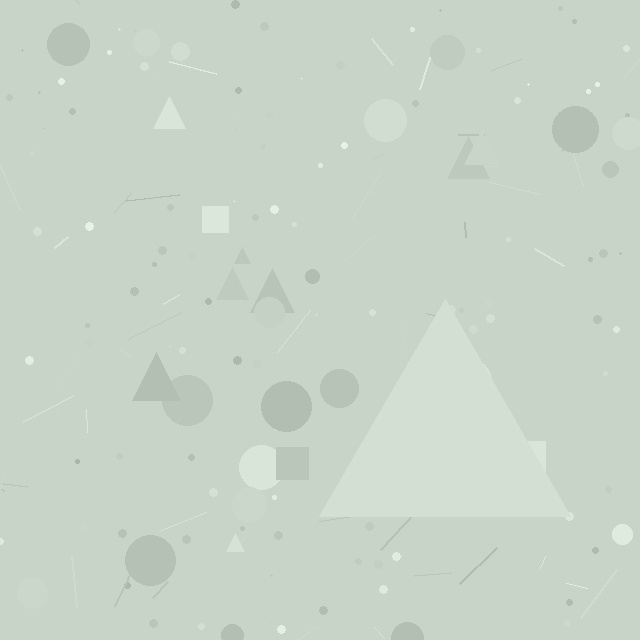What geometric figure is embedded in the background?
A triangle is embedded in the background.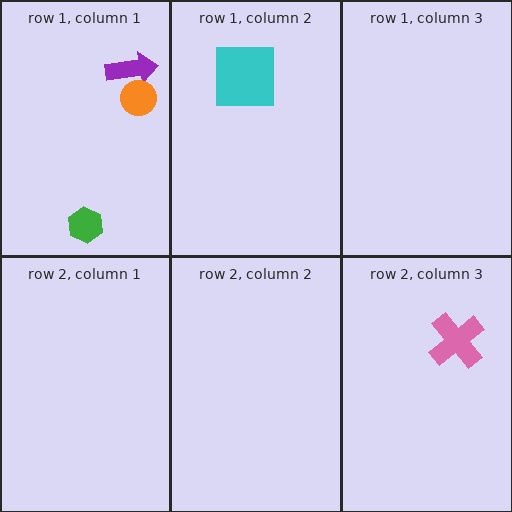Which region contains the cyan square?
The row 1, column 2 region.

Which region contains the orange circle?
The row 1, column 1 region.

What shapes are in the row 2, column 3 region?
The pink cross.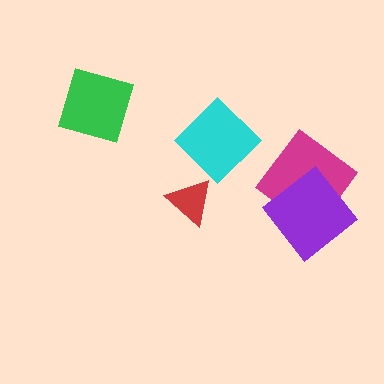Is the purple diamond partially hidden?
No, no other shape covers it.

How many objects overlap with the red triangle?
0 objects overlap with the red triangle.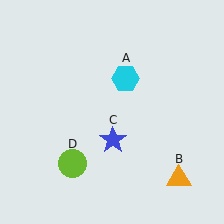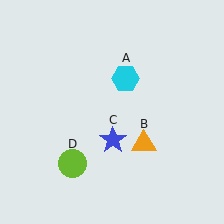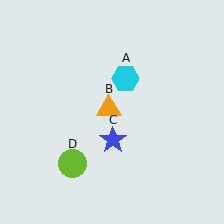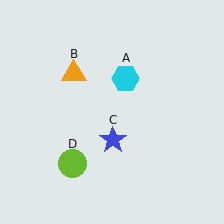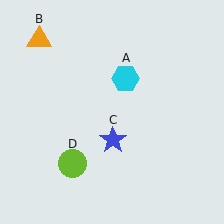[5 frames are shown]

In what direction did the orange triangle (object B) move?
The orange triangle (object B) moved up and to the left.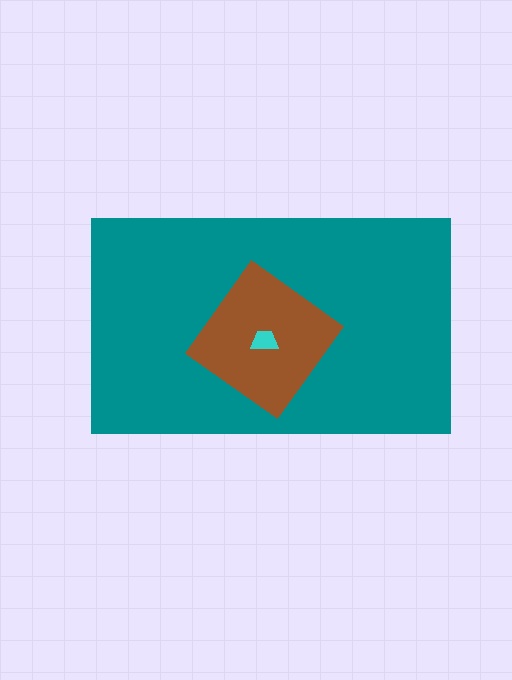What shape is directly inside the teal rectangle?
The brown diamond.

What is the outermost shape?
The teal rectangle.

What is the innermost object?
The cyan trapezoid.